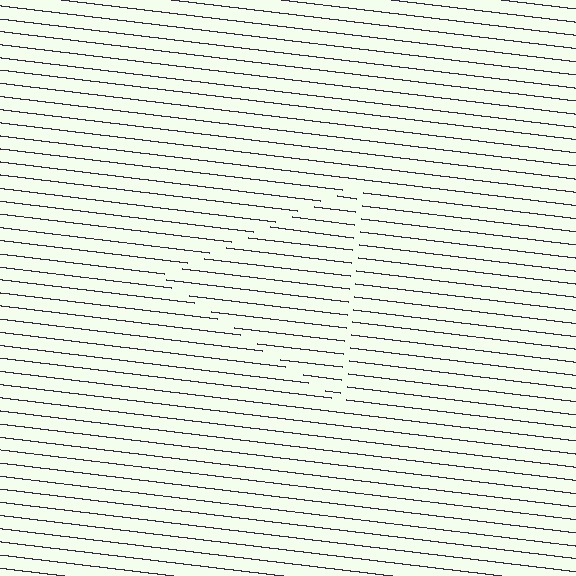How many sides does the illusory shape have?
3 sides — the line-ends trace a triangle.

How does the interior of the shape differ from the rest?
The interior of the shape contains the same grating, shifted by half a period — the contour is defined by the phase discontinuity where line-ends from the inner and outer gratings abut.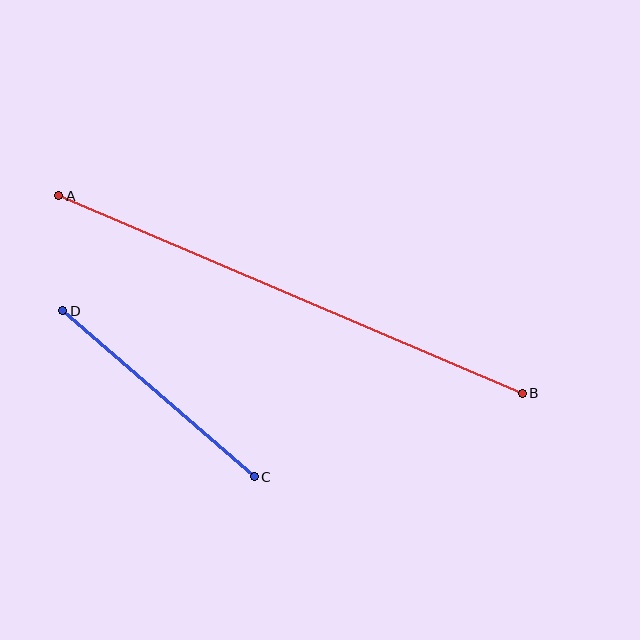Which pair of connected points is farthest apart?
Points A and B are farthest apart.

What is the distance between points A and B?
The distance is approximately 504 pixels.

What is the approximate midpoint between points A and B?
The midpoint is at approximately (290, 294) pixels.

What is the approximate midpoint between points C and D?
The midpoint is at approximately (158, 394) pixels.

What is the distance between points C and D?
The distance is approximately 253 pixels.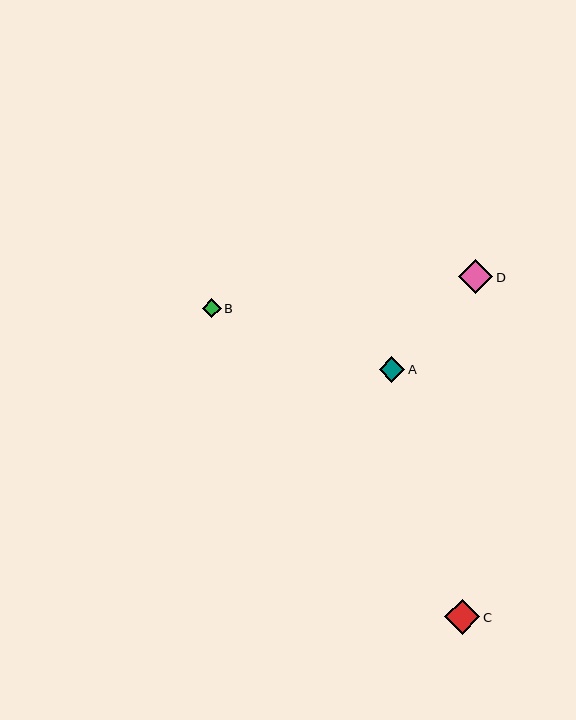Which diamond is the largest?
Diamond C is the largest with a size of approximately 35 pixels.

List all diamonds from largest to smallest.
From largest to smallest: C, D, A, B.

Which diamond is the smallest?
Diamond B is the smallest with a size of approximately 19 pixels.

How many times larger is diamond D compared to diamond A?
Diamond D is approximately 1.3 times the size of diamond A.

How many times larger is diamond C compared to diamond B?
Diamond C is approximately 1.8 times the size of diamond B.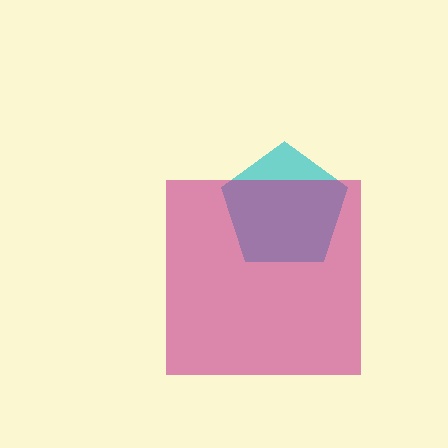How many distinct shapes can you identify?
There are 2 distinct shapes: a cyan pentagon, a magenta square.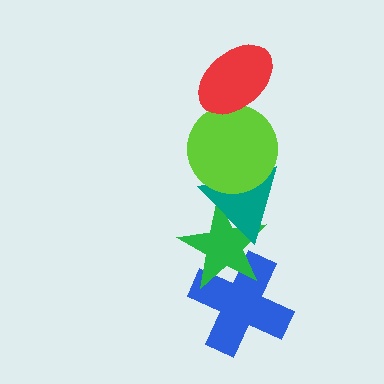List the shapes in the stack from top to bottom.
From top to bottom: the red ellipse, the lime circle, the teal triangle, the green star, the blue cross.